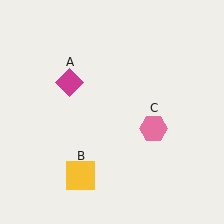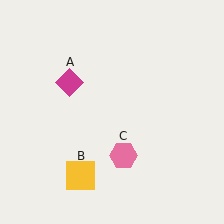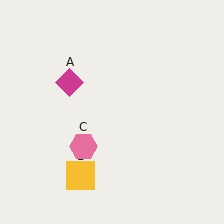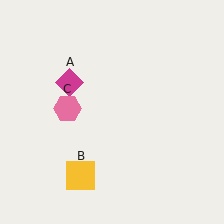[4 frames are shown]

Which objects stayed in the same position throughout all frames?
Magenta diamond (object A) and yellow square (object B) remained stationary.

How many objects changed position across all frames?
1 object changed position: pink hexagon (object C).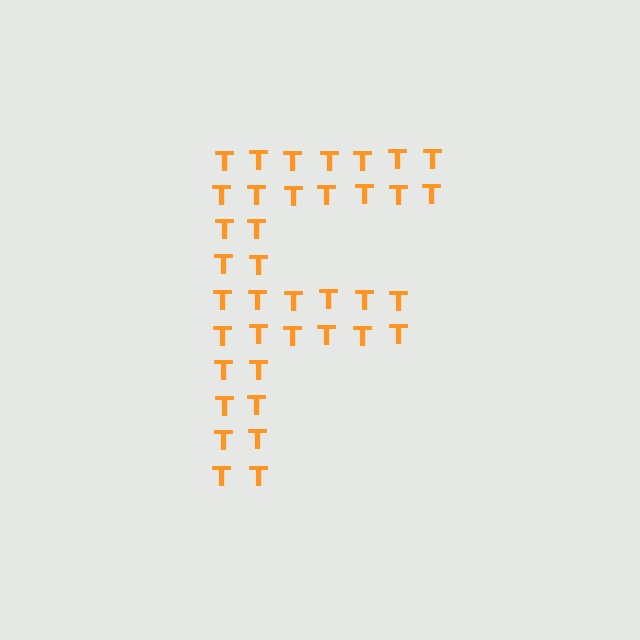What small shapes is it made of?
It is made of small letter T's.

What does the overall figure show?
The overall figure shows the letter F.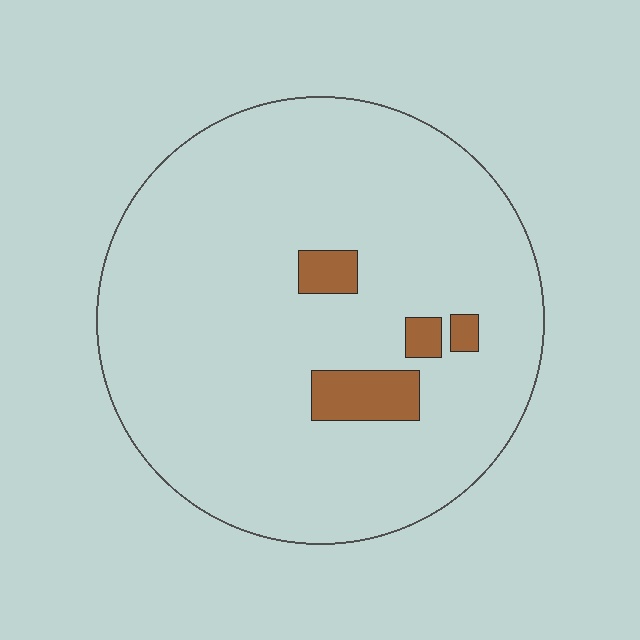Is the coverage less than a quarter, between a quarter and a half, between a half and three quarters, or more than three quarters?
Less than a quarter.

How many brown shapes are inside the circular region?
4.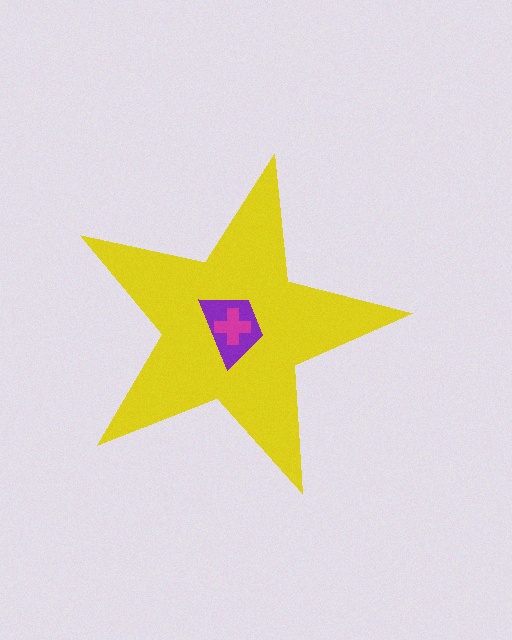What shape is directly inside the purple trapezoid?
The magenta cross.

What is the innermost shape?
The magenta cross.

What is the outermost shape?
The yellow star.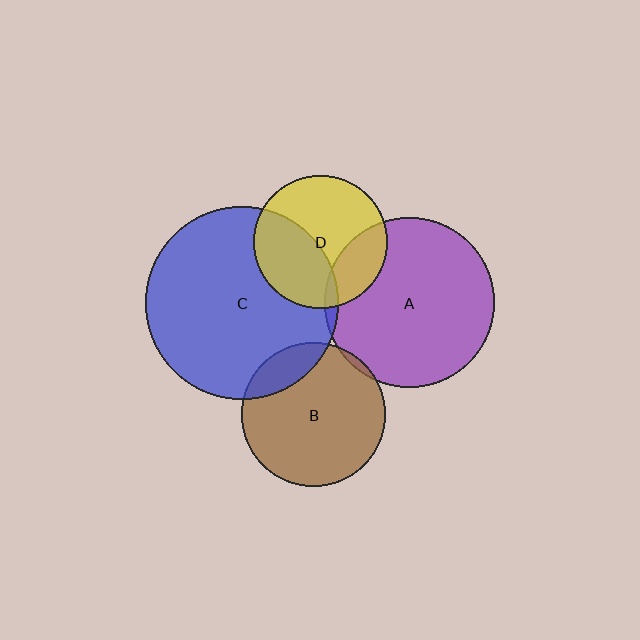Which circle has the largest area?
Circle C (blue).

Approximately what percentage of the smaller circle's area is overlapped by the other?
Approximately 5%.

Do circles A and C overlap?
Yes.